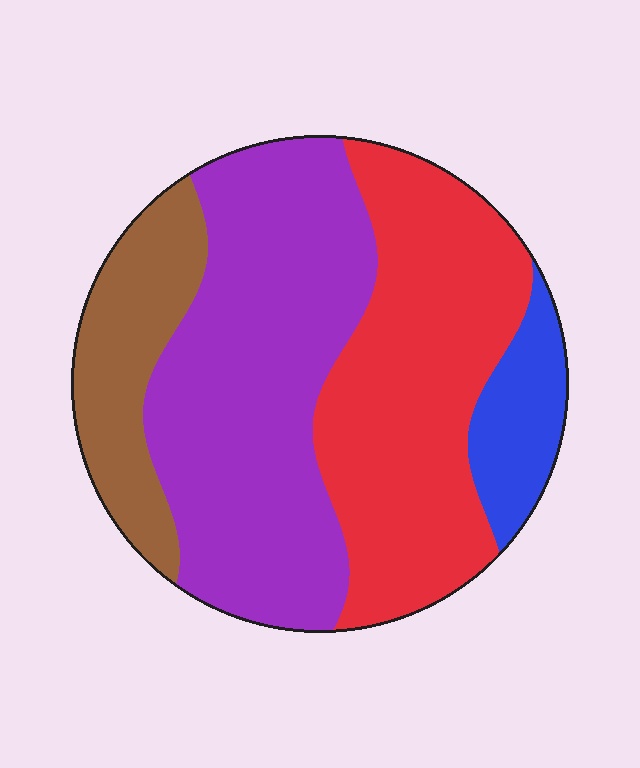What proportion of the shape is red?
Red covers roughly 35% of the shape.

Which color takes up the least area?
Blue, at roughly 10%.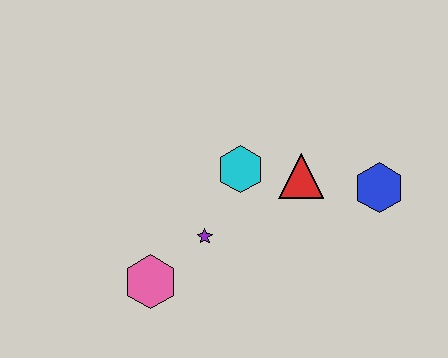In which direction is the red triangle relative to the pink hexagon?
The red triangle is to the right of the pink hexagon.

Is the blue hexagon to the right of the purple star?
Yes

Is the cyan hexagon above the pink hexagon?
Yes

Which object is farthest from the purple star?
The blue hexagon is farthest from the purple star.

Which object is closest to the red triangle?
The cyan hexagon is closest to the red triangle.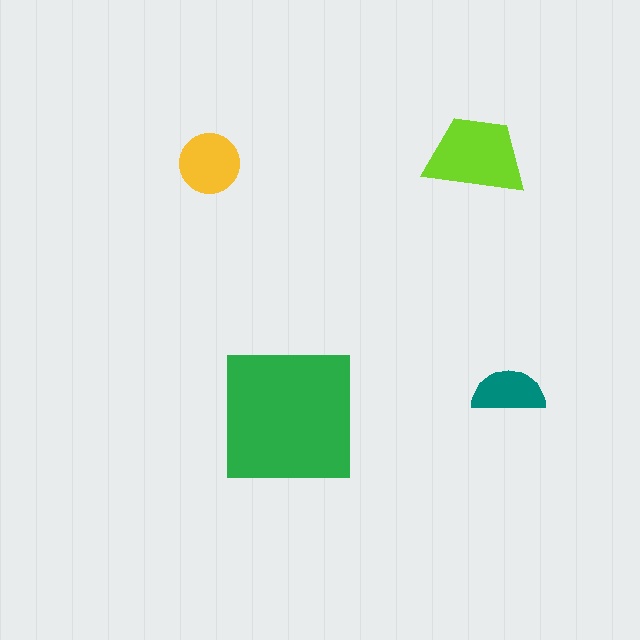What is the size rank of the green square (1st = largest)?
1st.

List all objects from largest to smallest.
The green square, the lime trapezoid, the yellow circle, the teal semicircle.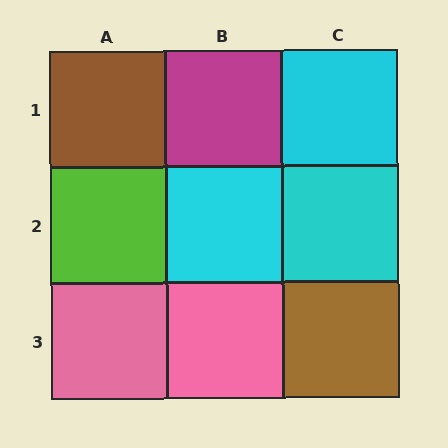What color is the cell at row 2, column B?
Cyan.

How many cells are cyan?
3 cells are cyan.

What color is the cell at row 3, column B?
Pink.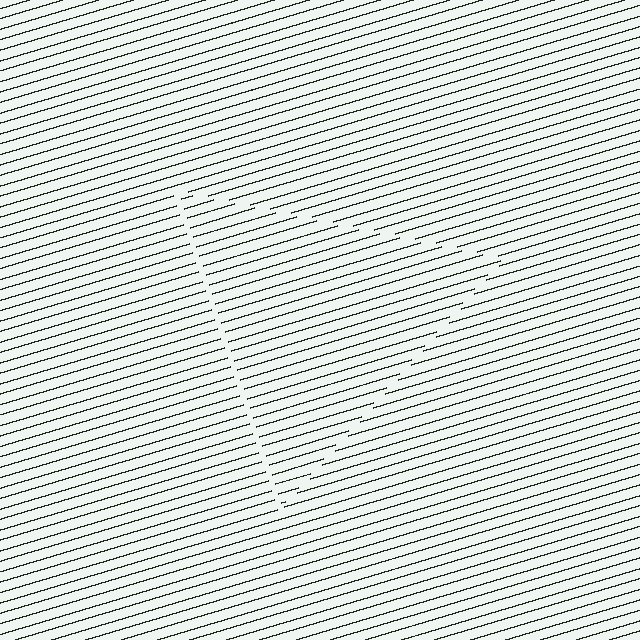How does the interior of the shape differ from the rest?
The interior of the shape contains the same grating, shifted by half a period — the contour is defined by the phase discontinuity where line-ends from the inner and outer gratings abut.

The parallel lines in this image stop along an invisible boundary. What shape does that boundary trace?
An illusory triangle. The interior of the shape contains the same grating, shifted by half a period — the contour is defined by the phase discontinuity where line-ends from the inner and outer gratings abut.